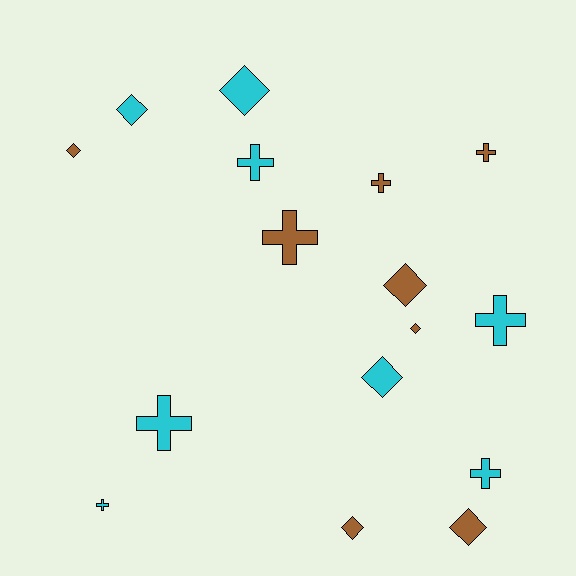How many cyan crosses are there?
There are 5 cyan crosses.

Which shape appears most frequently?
Cross, with 8 objects.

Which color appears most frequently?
Brown, with 8 objects.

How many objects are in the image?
There are 16 objects.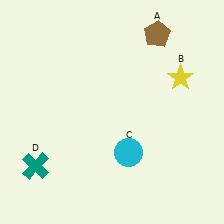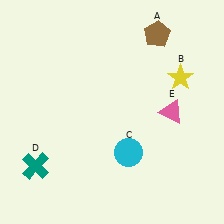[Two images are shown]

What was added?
A pink triangle (E) was added in Image 2.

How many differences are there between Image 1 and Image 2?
There is 1 difference between the two images.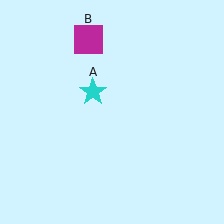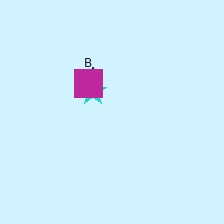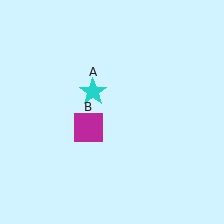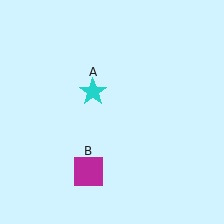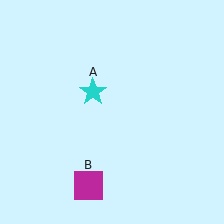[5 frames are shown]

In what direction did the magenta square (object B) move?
The magenta square (object B) moved down.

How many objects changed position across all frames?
1 object changed position: magenta square (object B).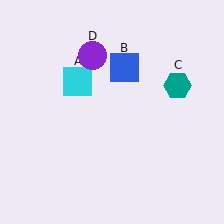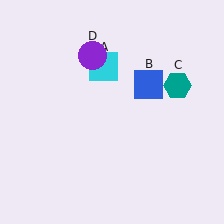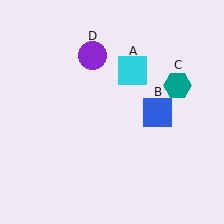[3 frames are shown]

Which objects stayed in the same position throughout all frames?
Teal hexagon (object C) and purple circle (object D) remained stationary.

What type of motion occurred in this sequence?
The cyan square (object A), blue square (object B) rotated clockwise around the center of the scene.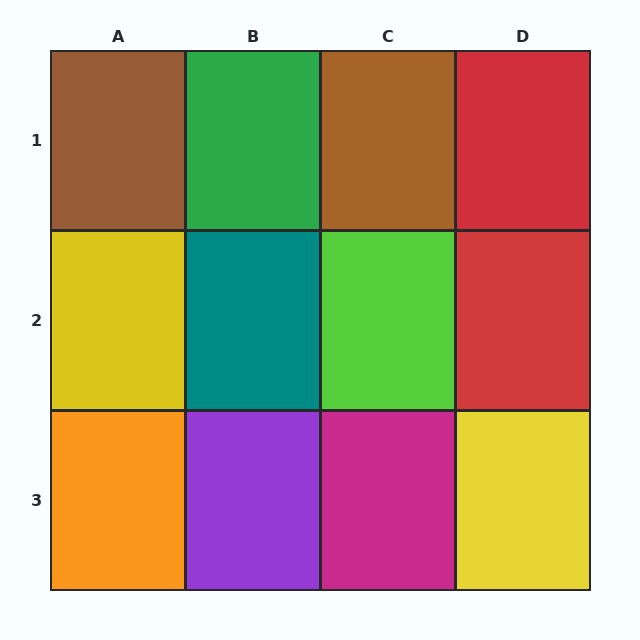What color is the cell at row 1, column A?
Brown.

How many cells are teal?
1 cell is teal.